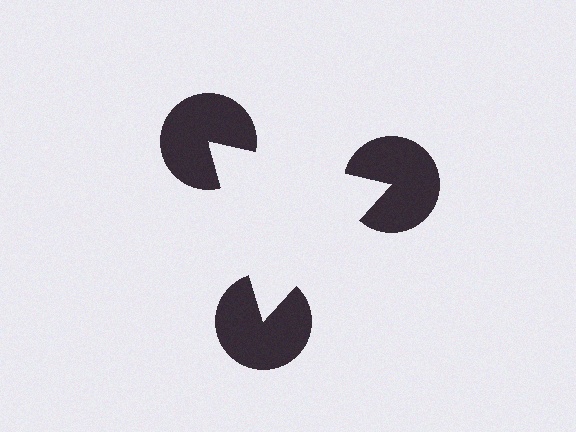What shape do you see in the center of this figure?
An illusory triangle — its edges are inferred from the aligned wedge cuts in the pac-man discs, not physically drawn.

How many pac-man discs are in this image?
There are 3 — one at each vertex of the illusory triangle.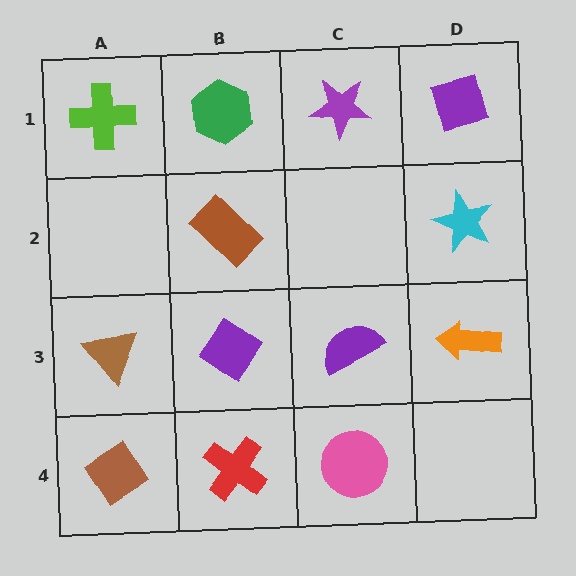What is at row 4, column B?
A red cross.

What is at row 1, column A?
A lime cross.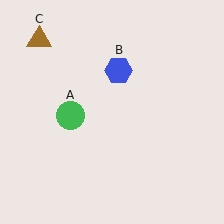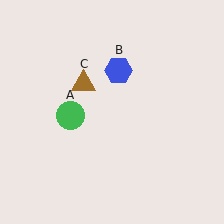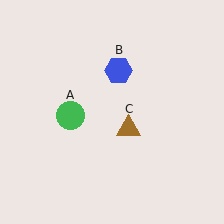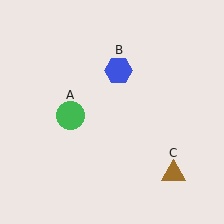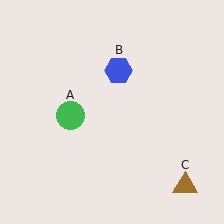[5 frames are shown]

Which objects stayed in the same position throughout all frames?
Green circle (object A) and blue hexagon (object B) remained stationary.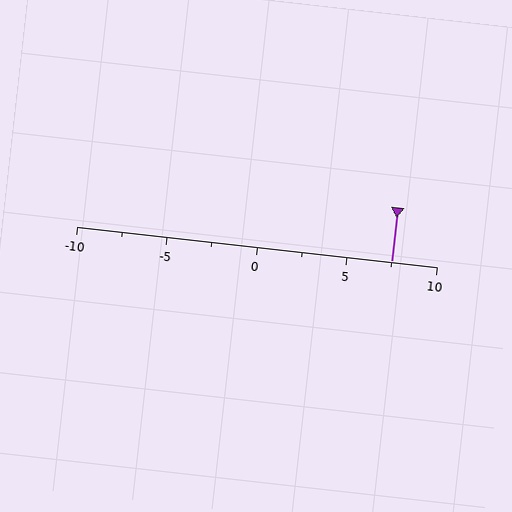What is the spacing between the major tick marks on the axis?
The major ticks are spaced 5 apart.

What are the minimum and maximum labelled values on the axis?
The axis runs from -10 to 10.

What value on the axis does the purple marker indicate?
The marker indicates approximately 7.5.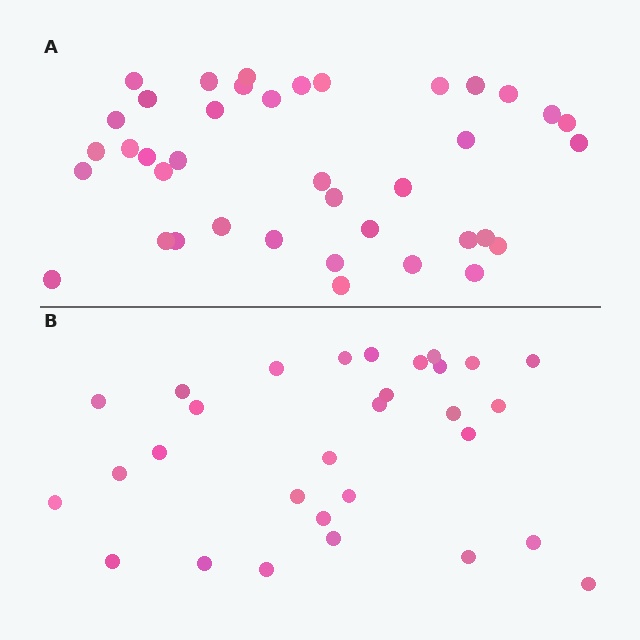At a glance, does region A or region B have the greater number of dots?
Region A (the top region) has more dots.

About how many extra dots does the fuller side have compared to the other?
Region A has roughly 8 or so more dots than region B.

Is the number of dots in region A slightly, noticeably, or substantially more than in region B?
Region A has noticeably more, but not dramatically so. The ratio is roughly 1.3 to 1.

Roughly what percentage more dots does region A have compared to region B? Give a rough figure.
About 30% more.